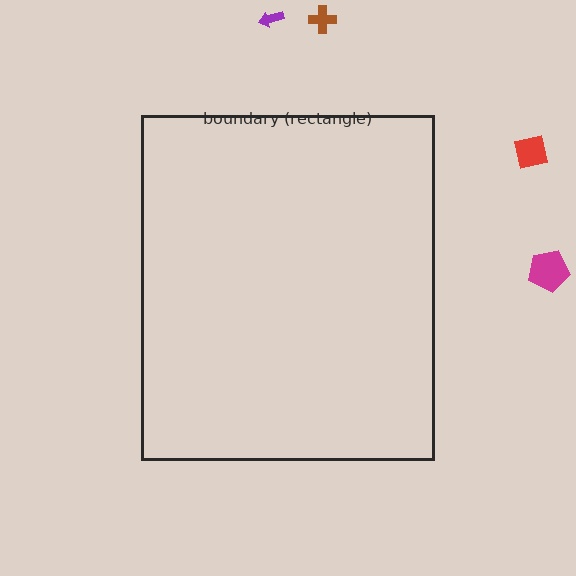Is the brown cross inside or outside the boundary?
Outside.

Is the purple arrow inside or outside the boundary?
Outside.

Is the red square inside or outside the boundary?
Outside.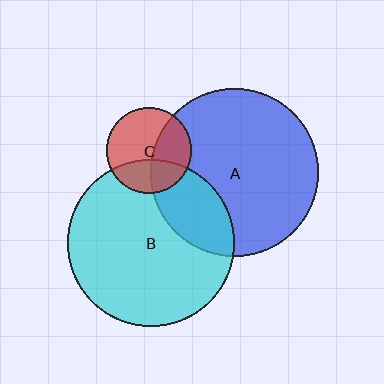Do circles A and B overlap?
Yes.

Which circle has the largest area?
Circle A (blue).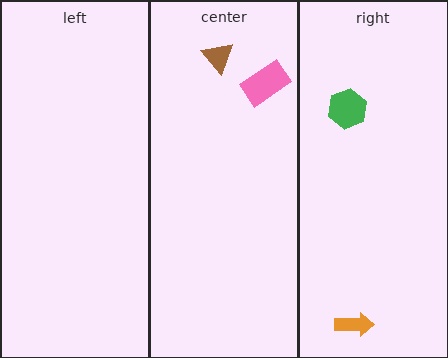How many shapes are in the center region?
2.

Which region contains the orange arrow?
The right region.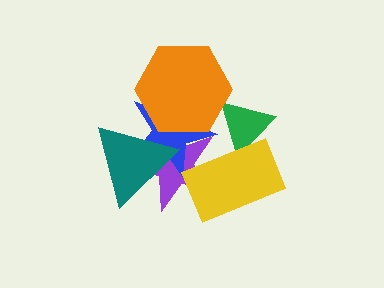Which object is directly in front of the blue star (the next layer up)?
The orange hexagon is directly in front of the blue star.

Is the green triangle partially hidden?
Yes, it is partially covered by another shape.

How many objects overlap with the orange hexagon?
3 objects overlap with the orange hexagon.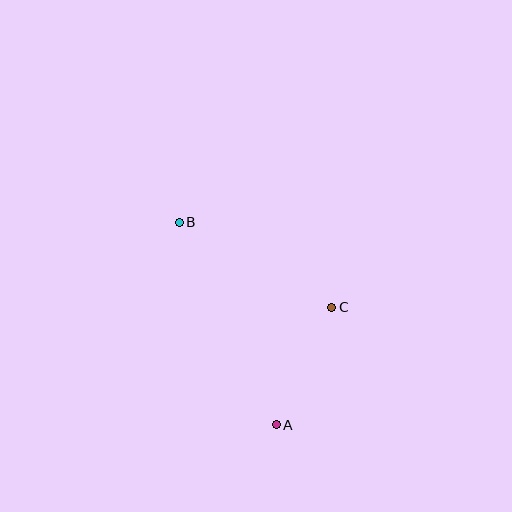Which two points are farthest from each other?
Points A and B are farthest from each other.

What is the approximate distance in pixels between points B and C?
The distance between B and C is approximately 174 pixels.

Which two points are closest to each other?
Points A and C are closest to each other.